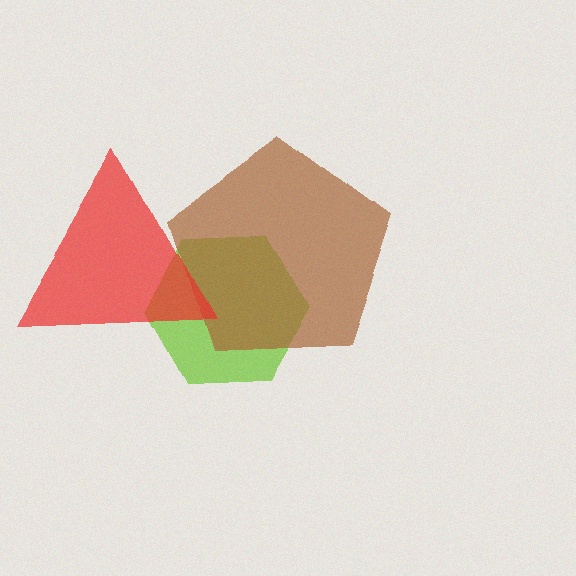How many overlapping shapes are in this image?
There are 3 overlapping shapes in the image.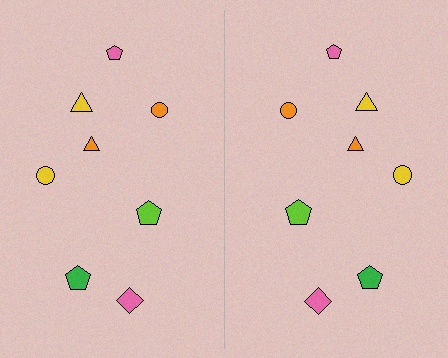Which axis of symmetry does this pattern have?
The pattern has a vertical axis of symmetry running through the center of the image.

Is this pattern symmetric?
Yes, this pattern has bilateral (reflection) symmetry.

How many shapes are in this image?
There are 16 shapes in this image.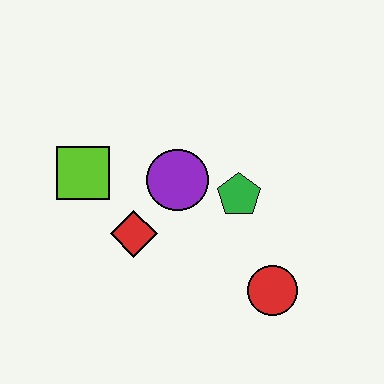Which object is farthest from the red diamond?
The red circle is farthest from the red diamond.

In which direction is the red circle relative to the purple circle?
The red circle is below the purple circle.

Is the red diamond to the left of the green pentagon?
Yes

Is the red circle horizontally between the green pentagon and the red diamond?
No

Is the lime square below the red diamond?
No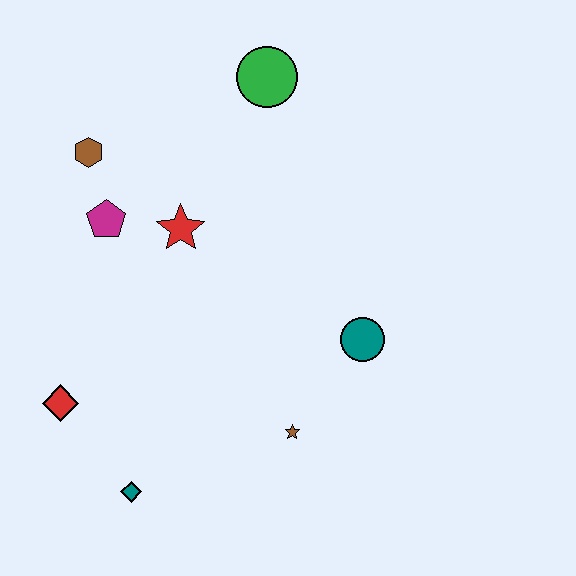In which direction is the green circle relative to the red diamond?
The green circle is above the red diamond.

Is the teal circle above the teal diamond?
Yes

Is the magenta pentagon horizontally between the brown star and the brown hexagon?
Yes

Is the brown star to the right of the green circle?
Yes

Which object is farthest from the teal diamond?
The green circle is farthest from the teal diamond.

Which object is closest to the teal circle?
The brown star is closest to the teal circle.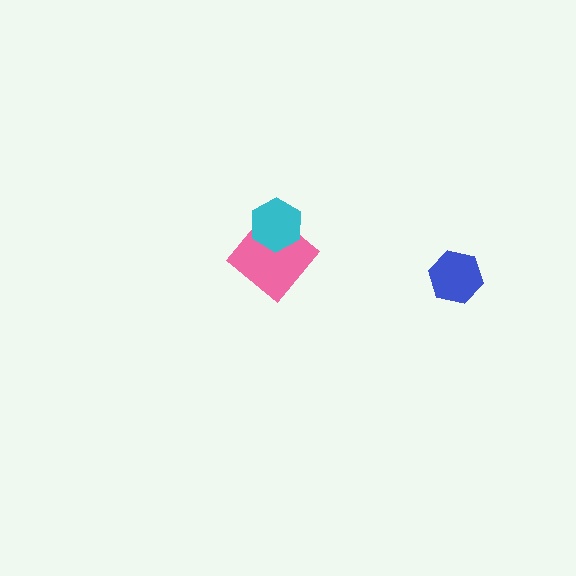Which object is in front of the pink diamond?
The cyan hexagon is in front of the pink diamond.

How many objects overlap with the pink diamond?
1 object overlaps with the pink diamond.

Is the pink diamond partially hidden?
Yes, it is partially covered by another shape.